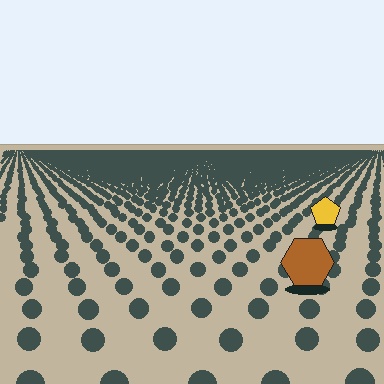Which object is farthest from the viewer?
The yellow pentagon is farthest from the viewer. It appears smaller and the ground texture around it is denser.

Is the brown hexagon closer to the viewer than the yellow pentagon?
Yes. The brown hexagon is closer — you can tell from the texture gradient: the ground texture is coarser near it.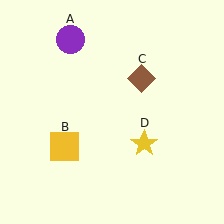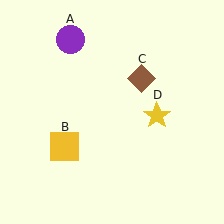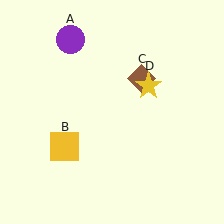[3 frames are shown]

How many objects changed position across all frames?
1 object changed position: yellow star (object D).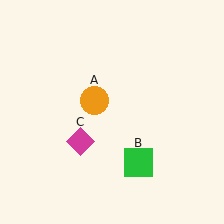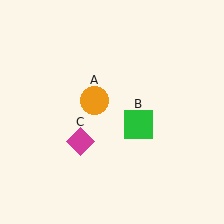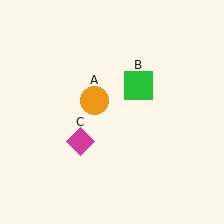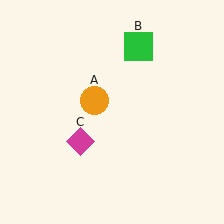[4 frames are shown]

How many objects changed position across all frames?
1 object changed position: green square (object B).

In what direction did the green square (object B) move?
The green square (object B) moved up.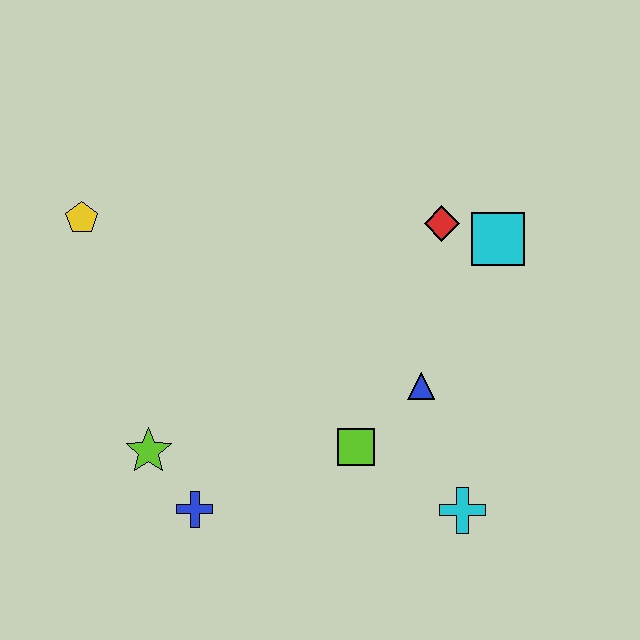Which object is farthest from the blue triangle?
The yellow pentagon is farthest from the blue triangle.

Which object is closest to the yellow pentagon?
The lime star is closest to the yellow pentagon.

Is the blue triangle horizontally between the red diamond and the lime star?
Yes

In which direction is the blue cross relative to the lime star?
The blue cross is below the lime star.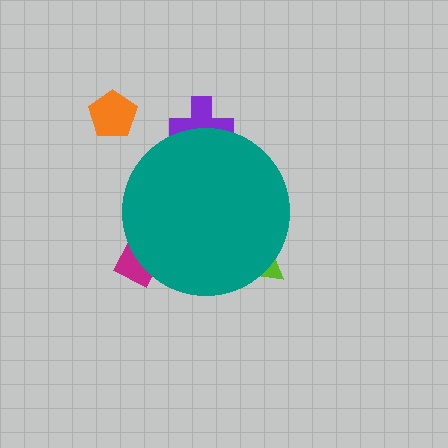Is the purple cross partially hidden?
Yes, the purple cross is partially hidden behind the teal circle.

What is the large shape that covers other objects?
A teal circle.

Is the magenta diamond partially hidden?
Yes, the magenta diamond is partially hidden behind the teal circle.